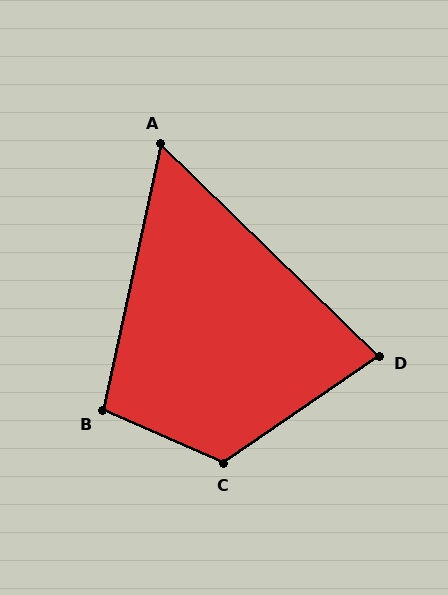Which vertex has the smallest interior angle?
A, at approximately 58 degrees.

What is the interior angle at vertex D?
Approximately 79 degrees (acute).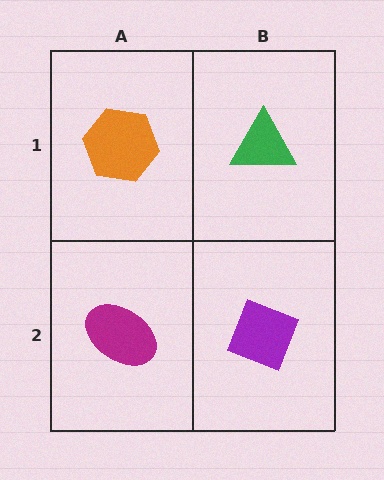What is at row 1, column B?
A green triangle.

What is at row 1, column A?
An orange hexagon.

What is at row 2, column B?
A purple diamond.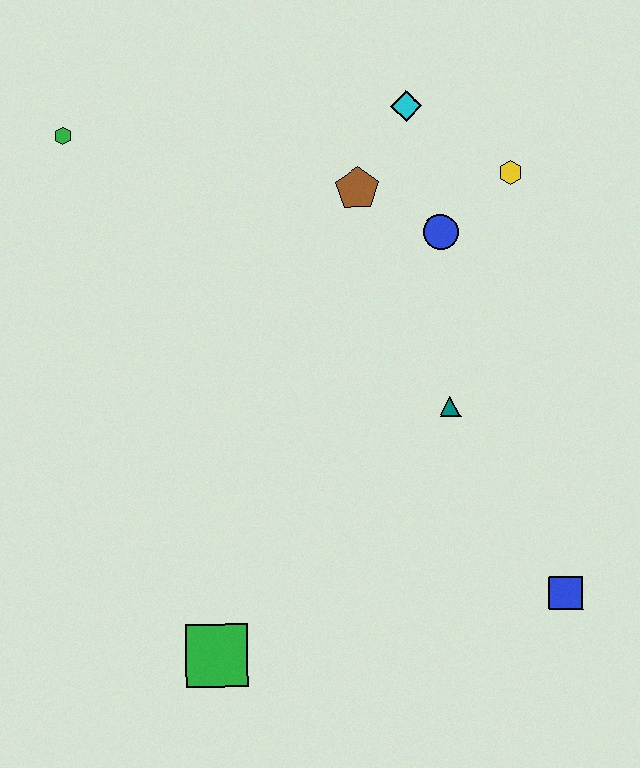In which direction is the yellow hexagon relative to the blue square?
The yellow hexagon is above the blue square.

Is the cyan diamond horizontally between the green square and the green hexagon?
No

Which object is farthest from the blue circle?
The green square is farthest from the blue circle.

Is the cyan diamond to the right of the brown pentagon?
Yes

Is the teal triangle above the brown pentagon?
No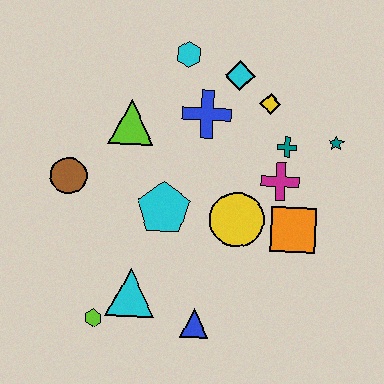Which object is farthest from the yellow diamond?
The lime hexagon is farthest from the yellow diamond.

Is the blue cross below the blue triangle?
No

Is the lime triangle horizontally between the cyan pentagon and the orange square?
No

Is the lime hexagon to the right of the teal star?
No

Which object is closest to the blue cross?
The cyan diamond is closest to the blue cross.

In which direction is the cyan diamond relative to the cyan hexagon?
The cyan diamond is to the right of the cyan hexagon.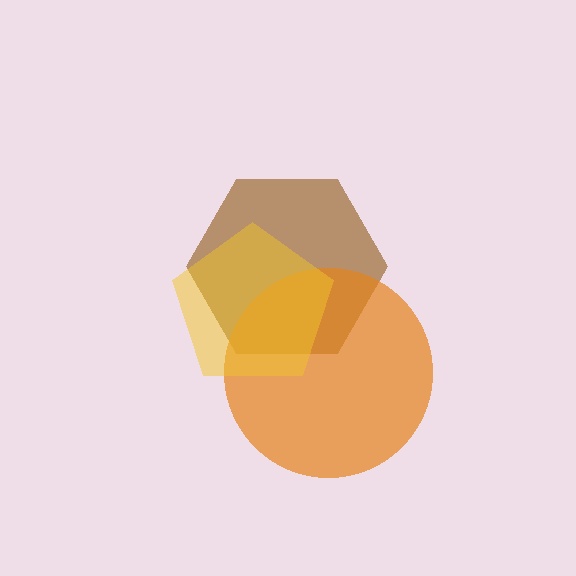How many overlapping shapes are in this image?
There are 3 overlapping shapes in the image.